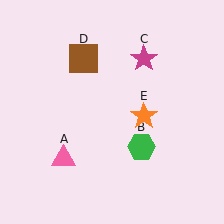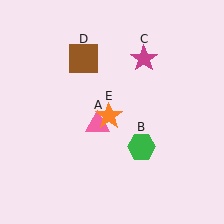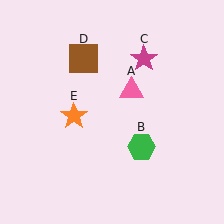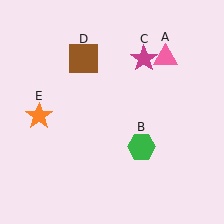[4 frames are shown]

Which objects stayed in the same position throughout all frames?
Green hexagon (object B) and magenta star (object C) and brown square (object D) remained stationary.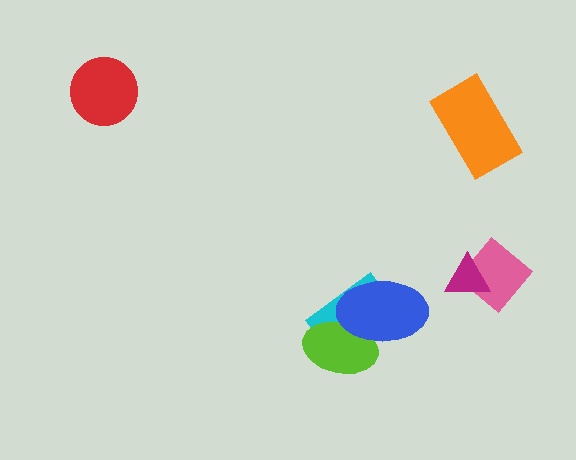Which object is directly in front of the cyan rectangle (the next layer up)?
The lime ellipse is directly in front of the cyan rectangle.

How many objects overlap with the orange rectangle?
0 objects overlap with the orange rectangle.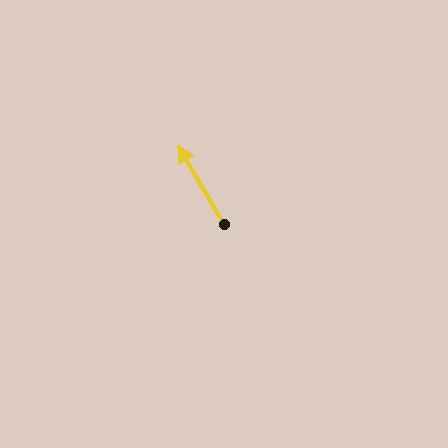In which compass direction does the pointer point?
Northwest.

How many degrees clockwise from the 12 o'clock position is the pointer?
Approximately 330 degrees.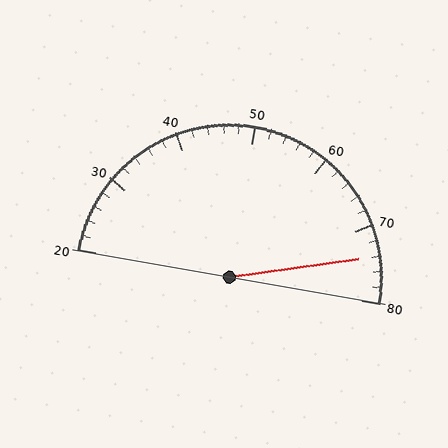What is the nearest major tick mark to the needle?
The nearest major tick mark is 70.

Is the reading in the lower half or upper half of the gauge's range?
The reading is in the upper half of the range (20 to 80).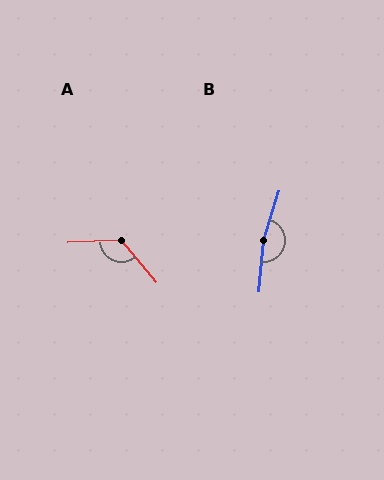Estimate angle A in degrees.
Approximately 127 degrees.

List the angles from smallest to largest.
A (127°), B (167°).